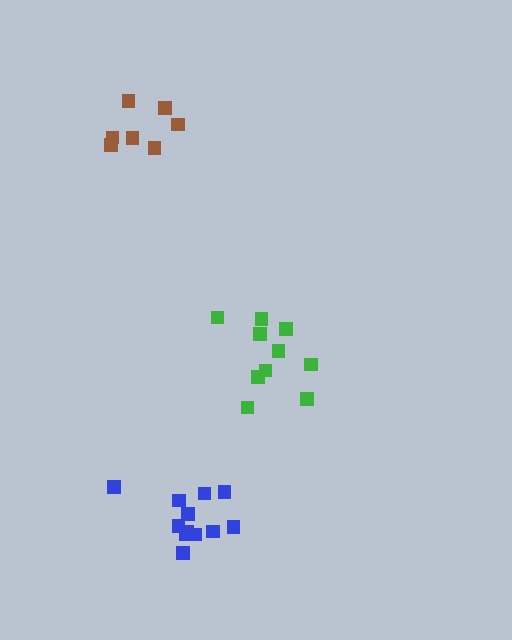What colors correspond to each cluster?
The clusters are colored: green, blue, brown.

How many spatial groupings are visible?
There are 3 spatial groupings.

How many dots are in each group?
Group 1: 10 dots, Group 2: 12 dots, Group 3: 7 dots (29 total).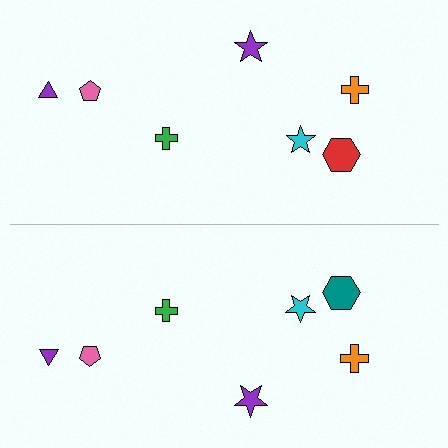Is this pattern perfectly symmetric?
No, the pattern is not perfectly symmetric. The teal hexagon on the bottom side breaks the symmetry — its mirror counterpart is red.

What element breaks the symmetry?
The teal hexagon on the bottom side breaks the symmetry — its mirror counterpart is red.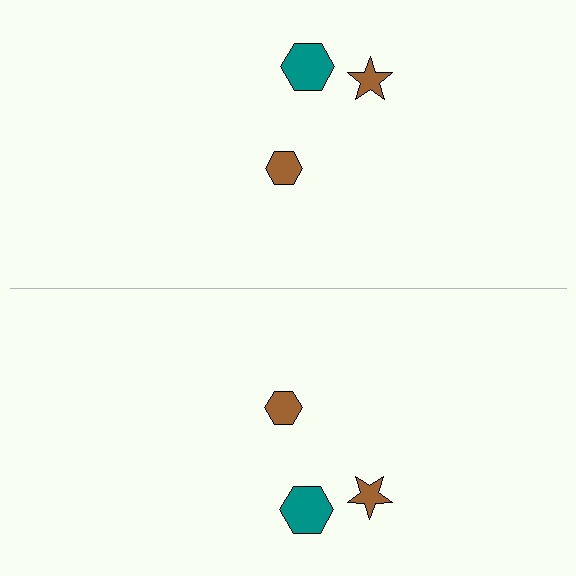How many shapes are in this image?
There are 6 shapes in this image.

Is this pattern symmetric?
Yes, this pattern has bilateral (reflection) symmetry.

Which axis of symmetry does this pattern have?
The pattern has a horizontal axis of symmetry running through the center of the image.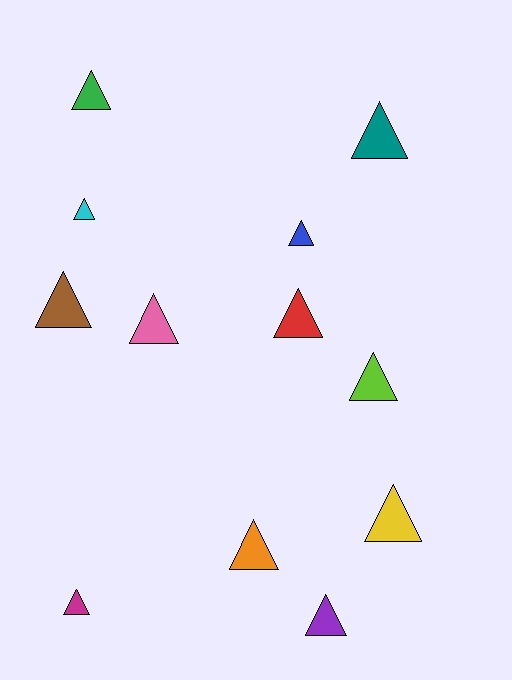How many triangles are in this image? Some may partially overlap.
There are 12 triangles.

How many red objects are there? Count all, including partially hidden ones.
There is 1 red object.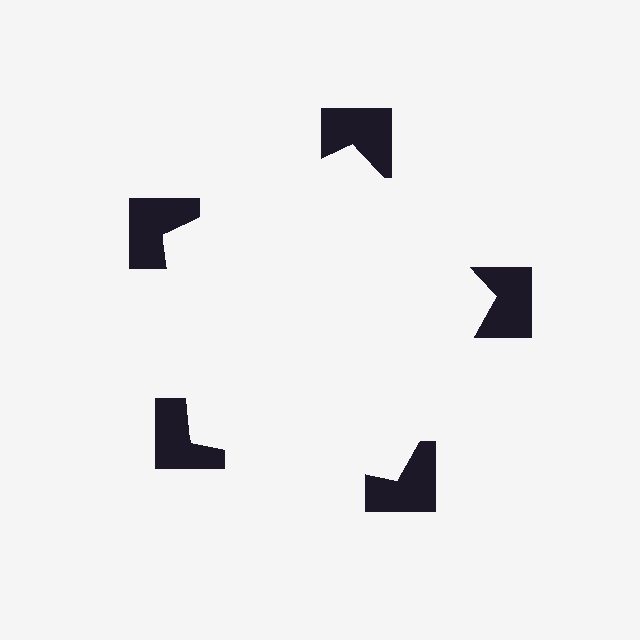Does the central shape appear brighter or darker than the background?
It typically appears slightly brighter than the background, even though no actual brightness change is drawn.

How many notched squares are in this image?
There are 5 — one at each vertex of the illusory pentagon.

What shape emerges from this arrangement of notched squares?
An illusory pentagon — its edges are inferred from the aligned wedge cuts in the notched squares, not physically drawn.